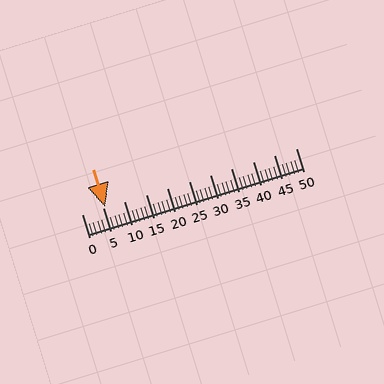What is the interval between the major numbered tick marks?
The major tick marks are spaced 5 units apart.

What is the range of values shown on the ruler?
The ruler shows values from 0 to 50.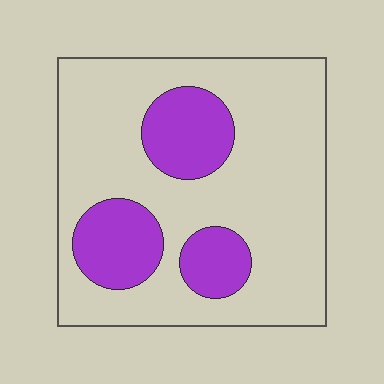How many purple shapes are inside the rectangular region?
3.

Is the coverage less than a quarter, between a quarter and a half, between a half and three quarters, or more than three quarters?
Less than a quarter.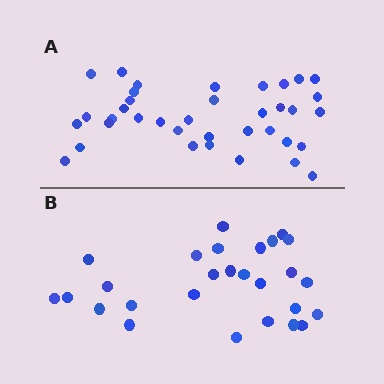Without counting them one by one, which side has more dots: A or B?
Region A (the top region) has more dots.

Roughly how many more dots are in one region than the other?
Region A has roughly 10 or so more dots than region B.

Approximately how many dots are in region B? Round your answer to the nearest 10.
About 30 dots. (The exact count is 27, which rounds to 30.)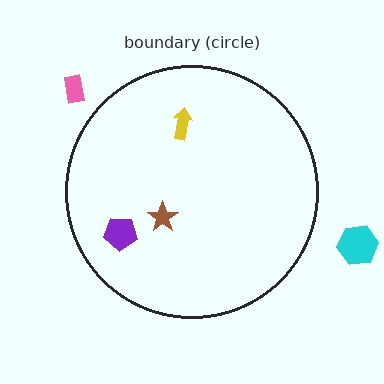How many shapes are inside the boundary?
3 inside, 2 outside.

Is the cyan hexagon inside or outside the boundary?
Outside.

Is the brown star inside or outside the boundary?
Inside.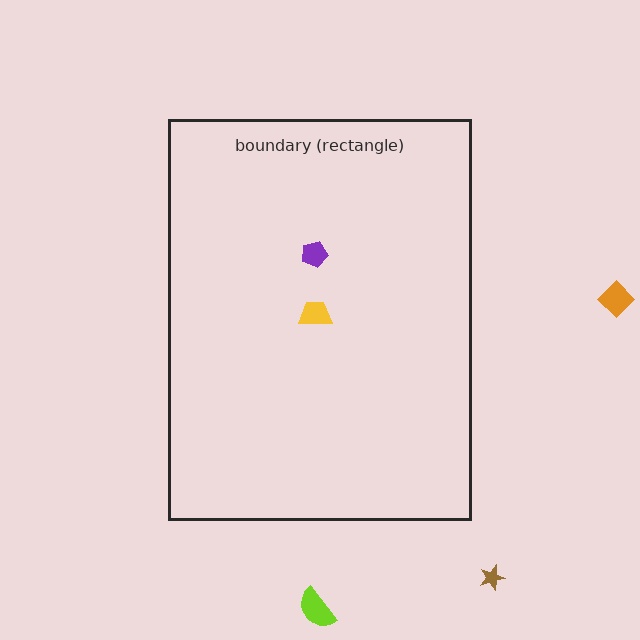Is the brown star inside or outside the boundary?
Outside.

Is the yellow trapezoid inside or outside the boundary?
Inside.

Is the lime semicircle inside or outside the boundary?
Outside.